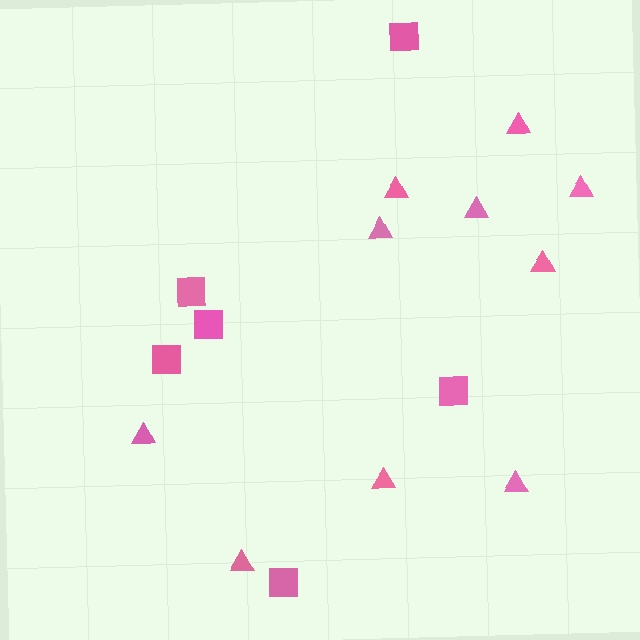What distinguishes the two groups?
There are 2 groups: one group of squares (6) and one group of triangles (10).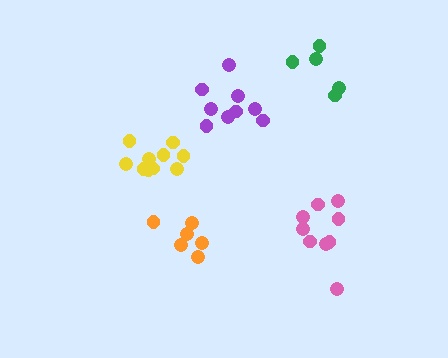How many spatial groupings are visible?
There are 5 spatial groupings.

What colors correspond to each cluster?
The clusters are colored: green, yellow, pink, orange, purple.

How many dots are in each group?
Group 1: 5 dots, Group 2: 10 dots, Group 3: 9 dots, Group 4: 6 dots, Group 5: 9 dots (39 total).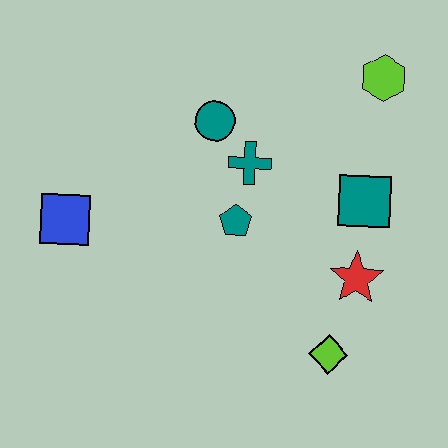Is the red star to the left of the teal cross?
No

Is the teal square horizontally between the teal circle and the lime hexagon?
Yes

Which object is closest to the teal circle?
The teal cross is closest to the teal circle.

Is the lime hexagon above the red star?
Yes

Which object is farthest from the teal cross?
The lime diamond is farthest from the teal cross.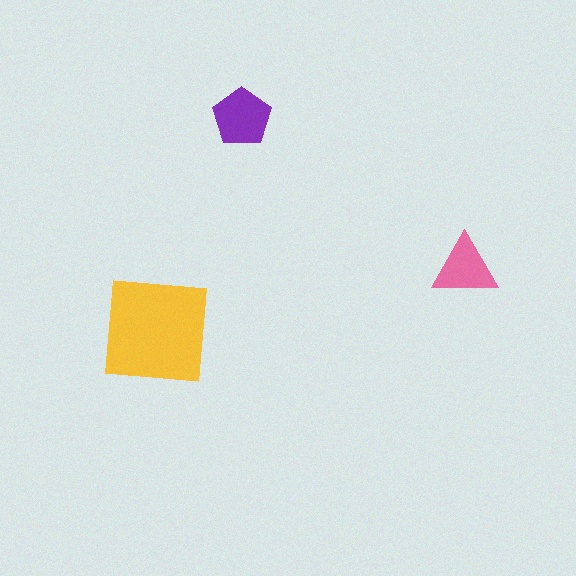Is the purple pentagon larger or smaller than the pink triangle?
Larger.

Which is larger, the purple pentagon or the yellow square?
The yellow square.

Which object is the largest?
The yellow square.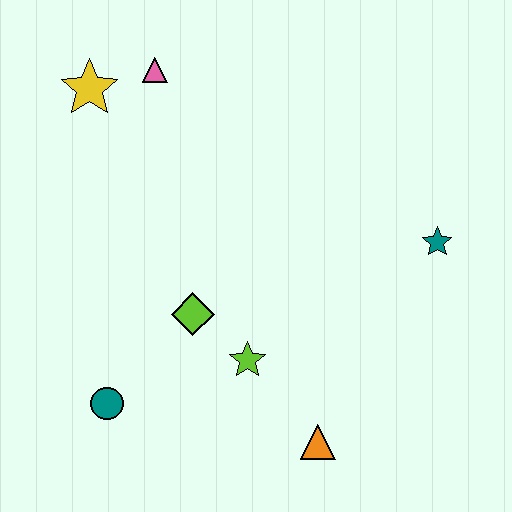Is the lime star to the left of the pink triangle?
No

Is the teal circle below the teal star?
Yes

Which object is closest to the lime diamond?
The lime star is closest to the lime diamond.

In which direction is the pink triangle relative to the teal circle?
The pink triangle is above the teal circle.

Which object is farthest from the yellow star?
The orange triangle is farthest from the yellow star.